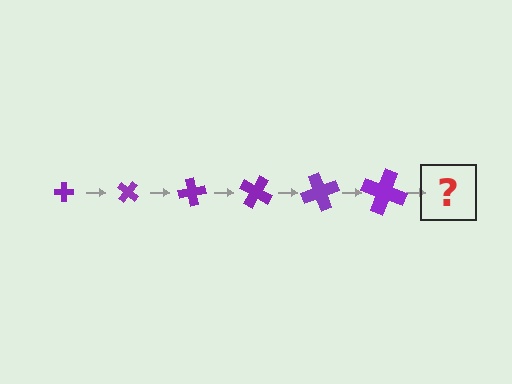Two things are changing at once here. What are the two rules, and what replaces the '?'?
The two rules are that the cross grows larger each step and it rotates 40 degrees each step. The '?' should be a cross, larger than the previous one and rotated 240 degrees from the start.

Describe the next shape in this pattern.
It should be a cross, larger than the previous one and rotated 240 degrees from the start.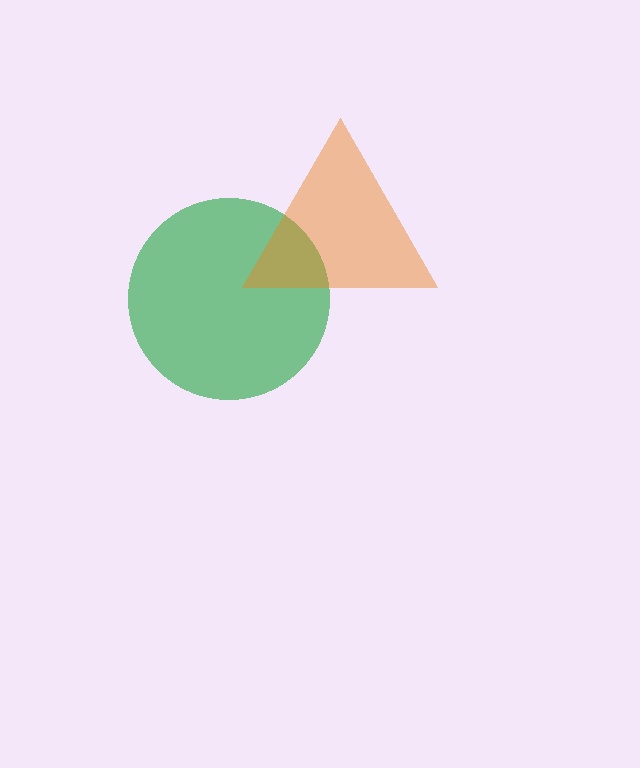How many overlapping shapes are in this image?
There are 2 overlapping shapes in the image.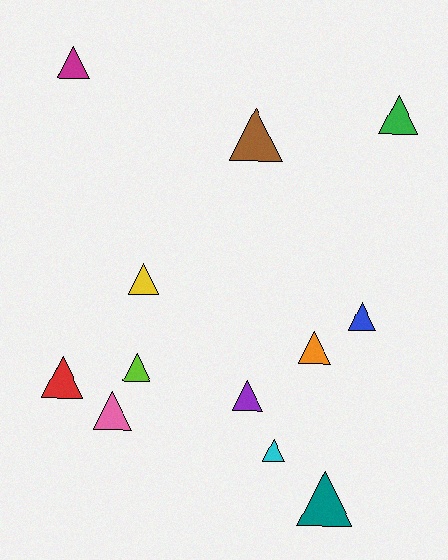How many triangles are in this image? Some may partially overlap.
There are 12 triangles.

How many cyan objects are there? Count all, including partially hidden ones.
There is 1 cyan object.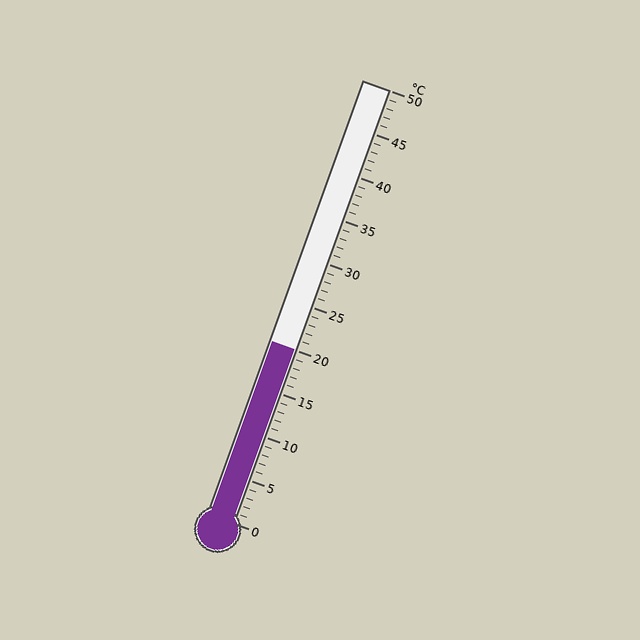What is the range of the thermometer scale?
The thermometer scale ranges from 0°C to 50°C.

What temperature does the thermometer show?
The thermometer shows approximately 20°C.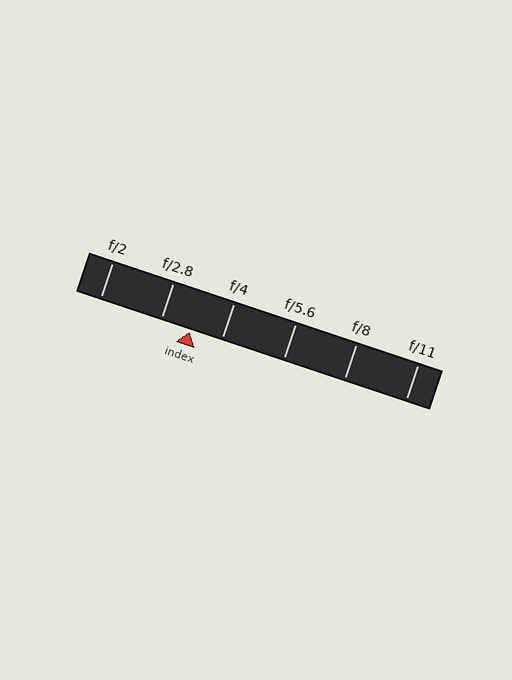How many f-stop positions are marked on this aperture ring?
There are 6 f-stop positions marked.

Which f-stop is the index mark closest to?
The index mark is closest to f/2.8.